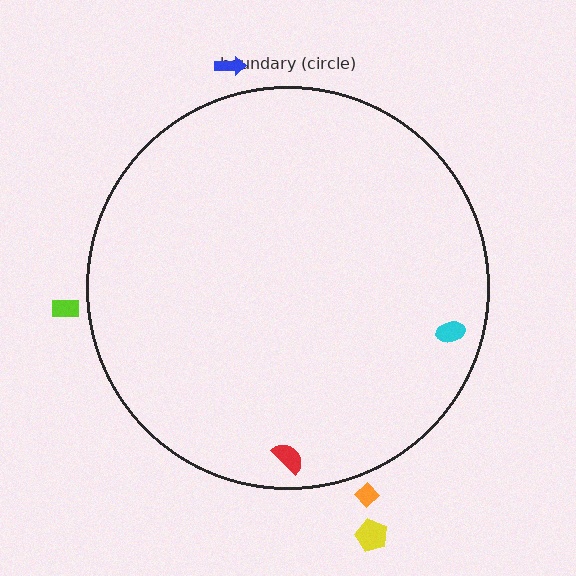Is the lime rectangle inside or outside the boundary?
Outside.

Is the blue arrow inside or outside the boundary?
Outside.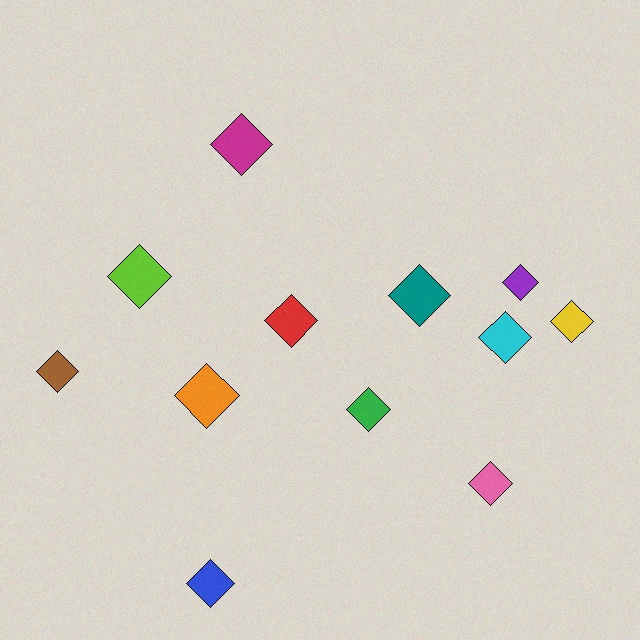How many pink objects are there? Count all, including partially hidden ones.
There is 1 pink object.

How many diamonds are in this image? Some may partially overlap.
There are 12 diamonds.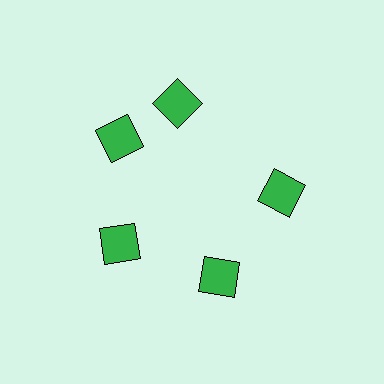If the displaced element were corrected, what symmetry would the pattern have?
It would have 5-fold rotational symmetry — the pattern would map onto itself every 72 degrees.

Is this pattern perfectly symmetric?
No. The 5 green squares are arranged in a ring, but one element near the 1 o'clock position is rotated out of alignment along the ring, breaking the 5-fold rotational symmetry.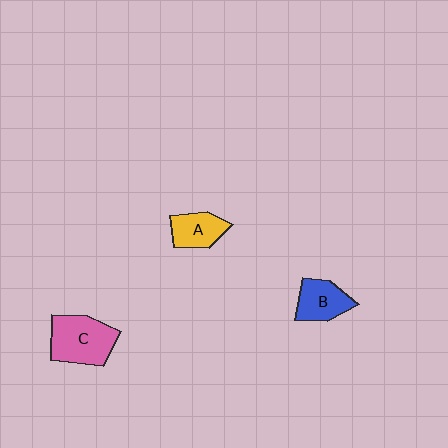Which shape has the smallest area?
Shape A (yellow).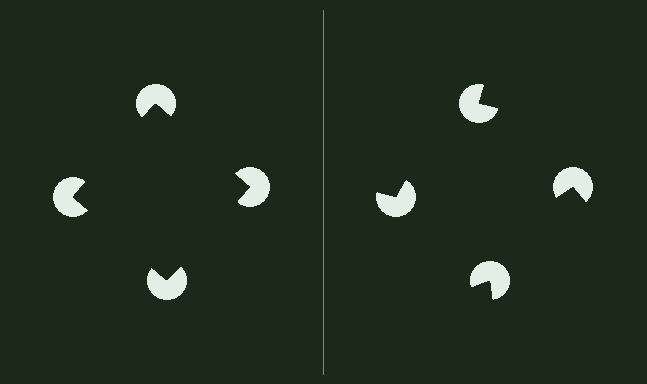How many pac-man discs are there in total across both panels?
8 — 4 on each side.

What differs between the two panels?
The pac-man discs are positioned identically on both sides; only the wedge orientations differ. On the left they align to a square; on the right they are misaligned.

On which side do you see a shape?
An illusory square appears on the left side. On the right side the wedge cuts are rotated, so no coherent shape forms.